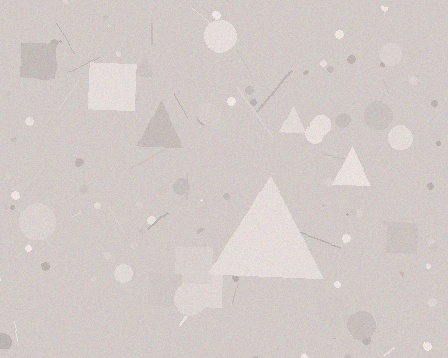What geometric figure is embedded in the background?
A triangle is embedded in the background.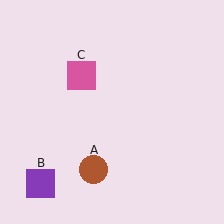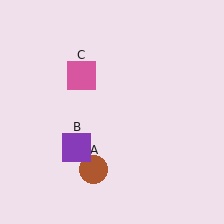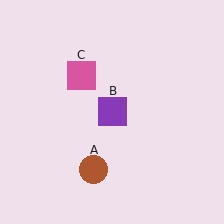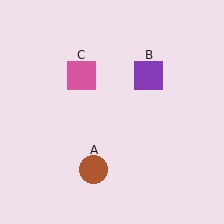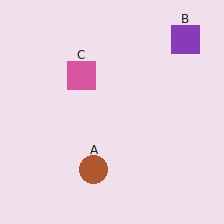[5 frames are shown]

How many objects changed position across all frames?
1 object changed position: purple square (object B).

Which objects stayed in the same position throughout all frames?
Brown circle (object A) and pink square (object C) remained stationary.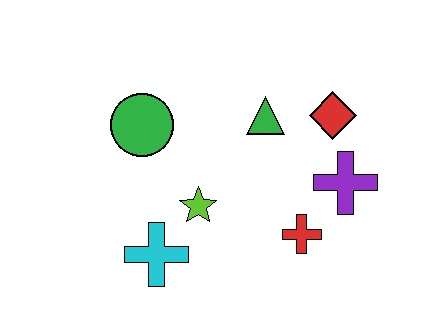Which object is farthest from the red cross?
The green circle is farthest from the red cross.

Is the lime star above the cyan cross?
Yes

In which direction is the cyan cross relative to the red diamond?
The cyan cross is to the left of the red diamond.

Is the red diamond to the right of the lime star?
Yes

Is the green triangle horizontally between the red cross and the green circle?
Yes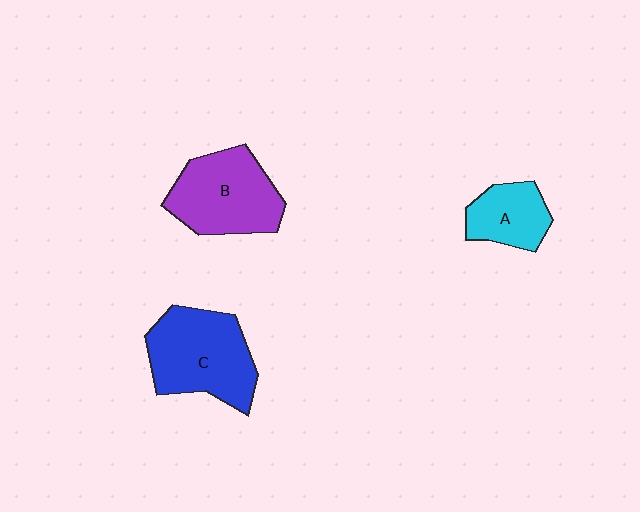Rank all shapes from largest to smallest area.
From largest to smallest: C (blue), B (purple), A (cyan).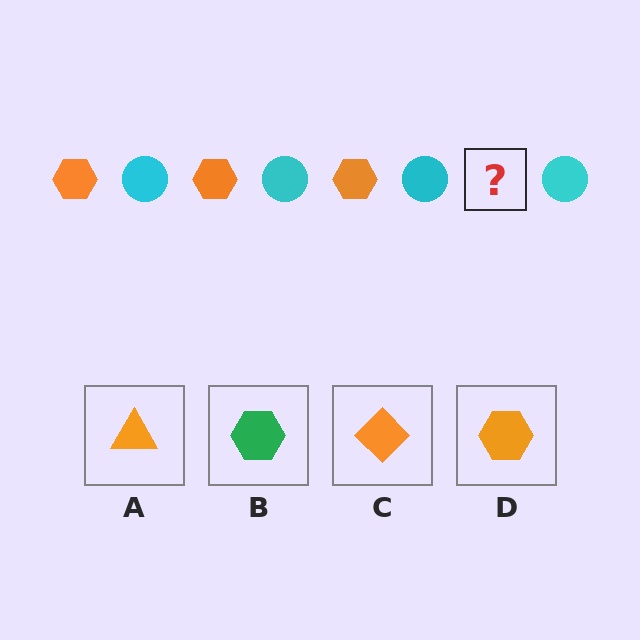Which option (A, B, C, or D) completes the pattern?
D.